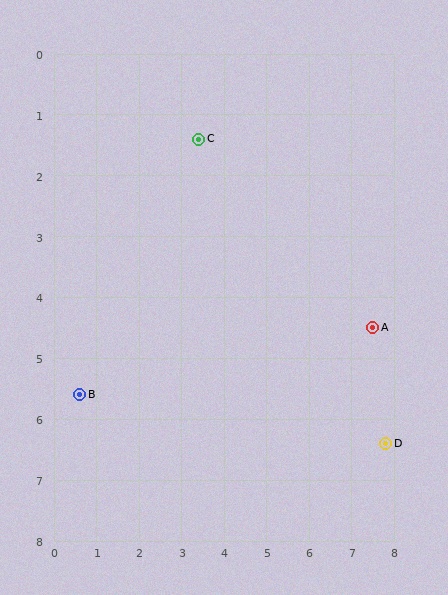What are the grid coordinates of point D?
Point D is at approximately (7.8, 6.4).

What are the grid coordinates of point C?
Point C is at approximately (3.4, 1.4).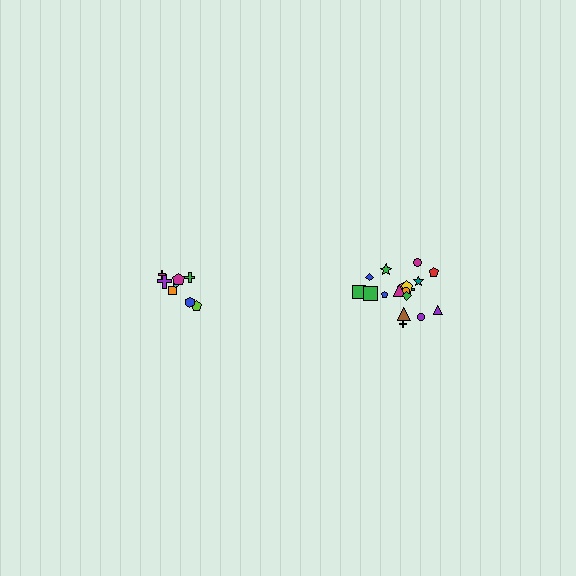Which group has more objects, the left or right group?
The right group.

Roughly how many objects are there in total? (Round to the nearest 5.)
Roughly 25 objects in total.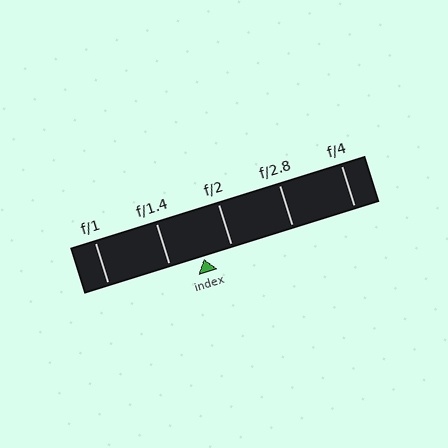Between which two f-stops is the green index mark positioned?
The index mark is between f/1.4 and f/2.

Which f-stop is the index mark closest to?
The index mark is closest to f/2.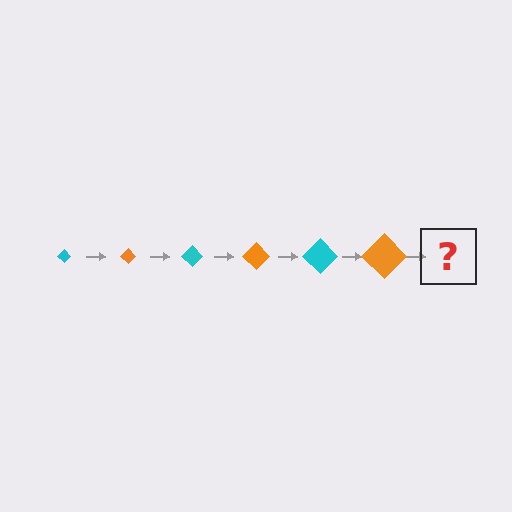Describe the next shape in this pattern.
It should be a cyan diamond, larger than the previous one.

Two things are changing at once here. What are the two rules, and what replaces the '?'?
The two rules are that the diamond grows larger each step and the color cycles through cyan and orange. The '?' should be a cyan diamond, larger than the previous one.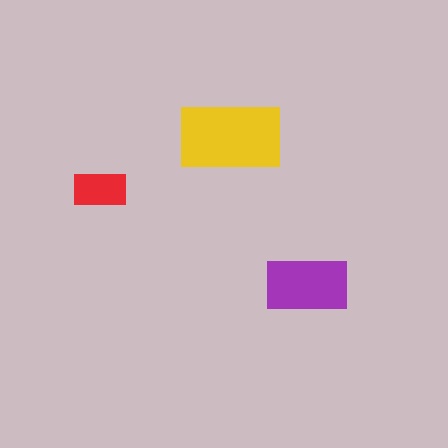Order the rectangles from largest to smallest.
the yellow one, the purple one, the red one.